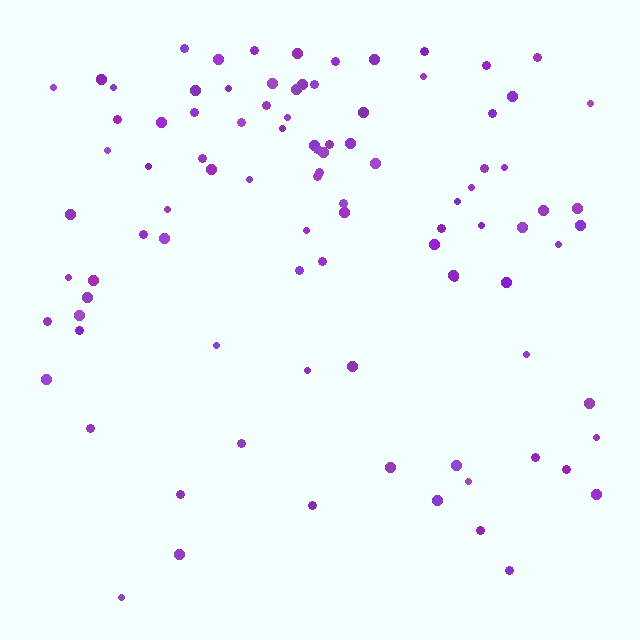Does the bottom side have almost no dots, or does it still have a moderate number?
Still a moderate number, just noticeably fewer than the top.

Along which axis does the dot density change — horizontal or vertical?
Vertical.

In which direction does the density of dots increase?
From bottom to top, with the top side densest.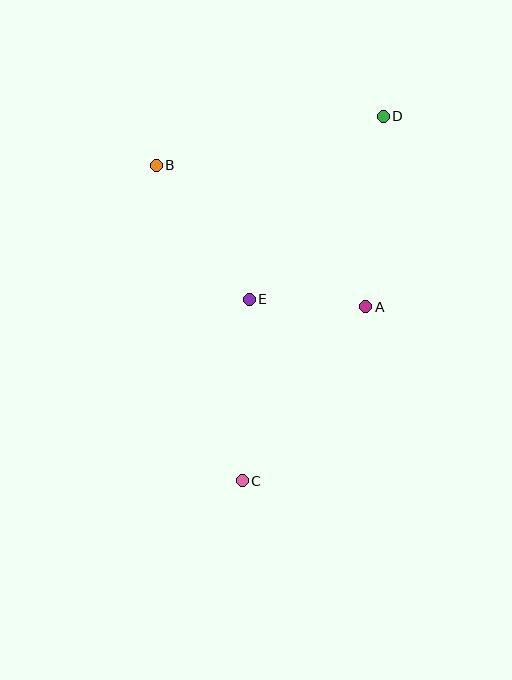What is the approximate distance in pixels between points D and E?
The distance between D and E is approximately 227 pixels.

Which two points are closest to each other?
Points A and E are closest to each other.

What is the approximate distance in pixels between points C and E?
The distance between C and E is approximately 182 pixels.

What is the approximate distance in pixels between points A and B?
The distance between A and B is approximately 253 pixels.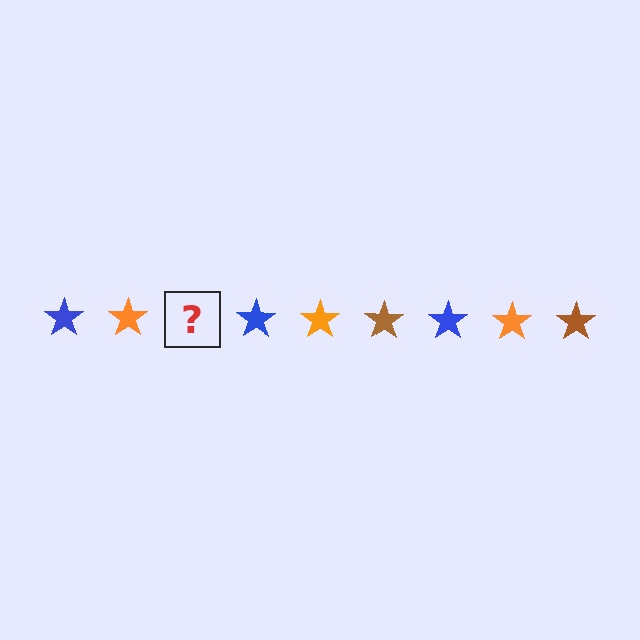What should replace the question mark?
The question mark should be replaced with a brown star.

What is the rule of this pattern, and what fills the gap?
The rule is that the pattern cycles through blue, orange, brown stars. The gap should be filled with a brown star.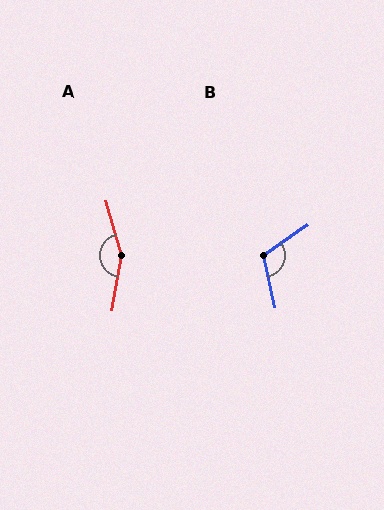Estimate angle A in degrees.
Approximately 154 degrees.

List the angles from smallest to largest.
B (112°), A (154°).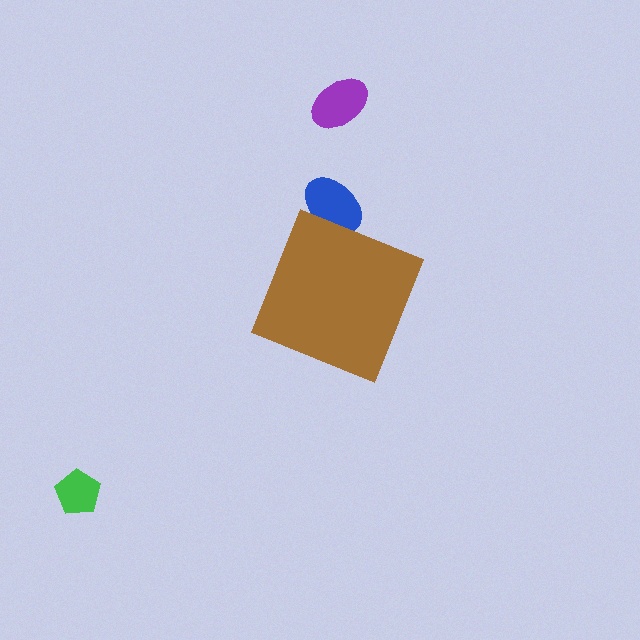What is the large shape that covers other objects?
A brown diamond.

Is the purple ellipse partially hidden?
No, the purple ellipse is fully visible.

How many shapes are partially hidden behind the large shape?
1 shape is partially hidden.